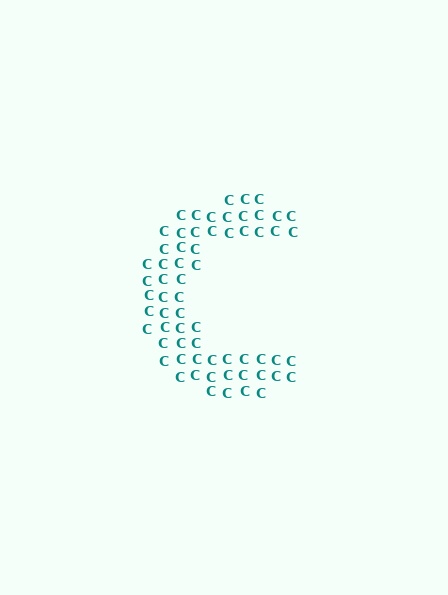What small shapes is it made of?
It is made of small letter C's.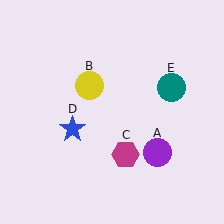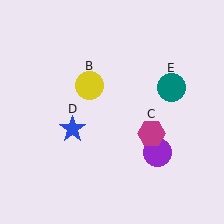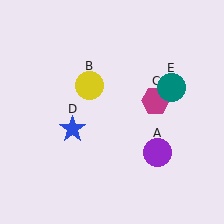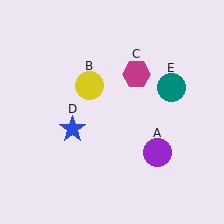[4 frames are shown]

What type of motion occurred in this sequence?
The magenta hexagon (object C) rotated counterclockwise around the center of the scene.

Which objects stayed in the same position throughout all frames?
Purple circle (object A) and yellow circle (object B) and blue star (object D) and teal circle (object E) remained stationary.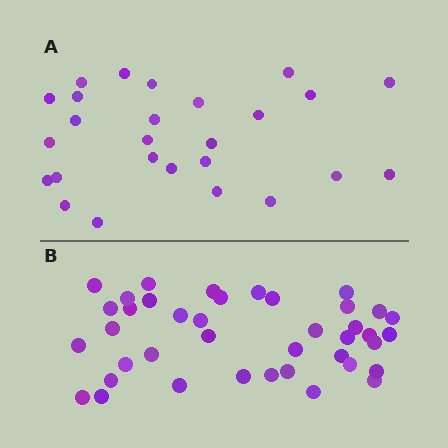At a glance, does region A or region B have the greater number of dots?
Region B (the bottom region) has more dots.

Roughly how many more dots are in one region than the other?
Region B has approximately 15 more dots than region A.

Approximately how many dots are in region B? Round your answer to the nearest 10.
About 40 dots.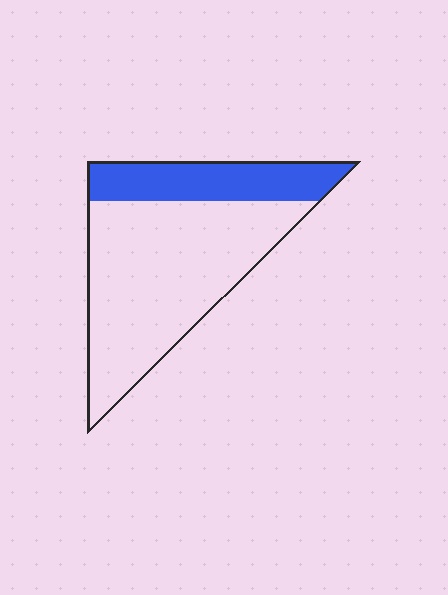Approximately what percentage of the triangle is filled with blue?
Approximately 25%.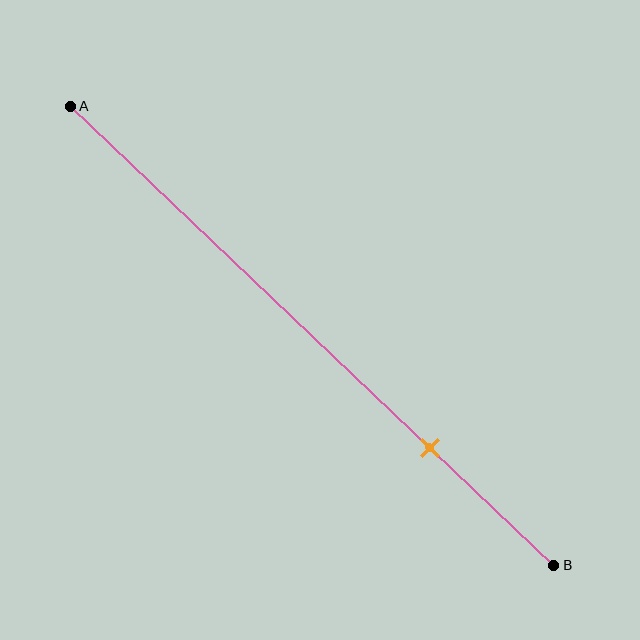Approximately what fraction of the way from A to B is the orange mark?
The orange mark is approximately 75% of the way from A to B.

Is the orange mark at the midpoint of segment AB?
No, the mark is at about 75% from A, not at the 50% midpoint.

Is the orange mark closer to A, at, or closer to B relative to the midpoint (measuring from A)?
The orange mark is closer to point B than the midpoint of segment AB.